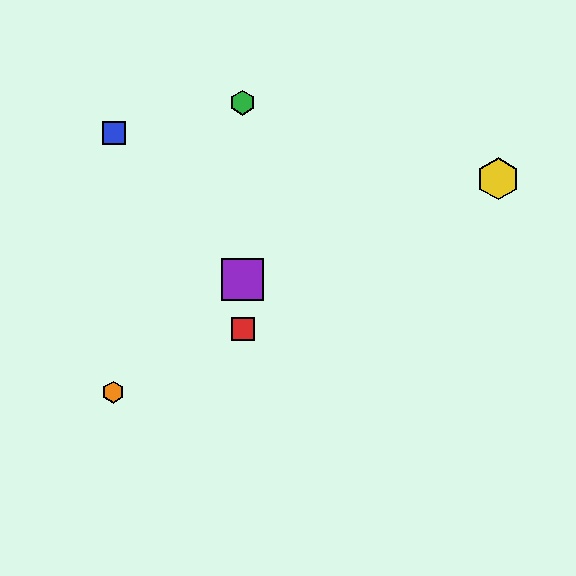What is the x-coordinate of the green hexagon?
The green hexagon is at x≈243.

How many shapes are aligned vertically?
3 shapes (the red square, the green hexagon, the purple square) are aligned vertically.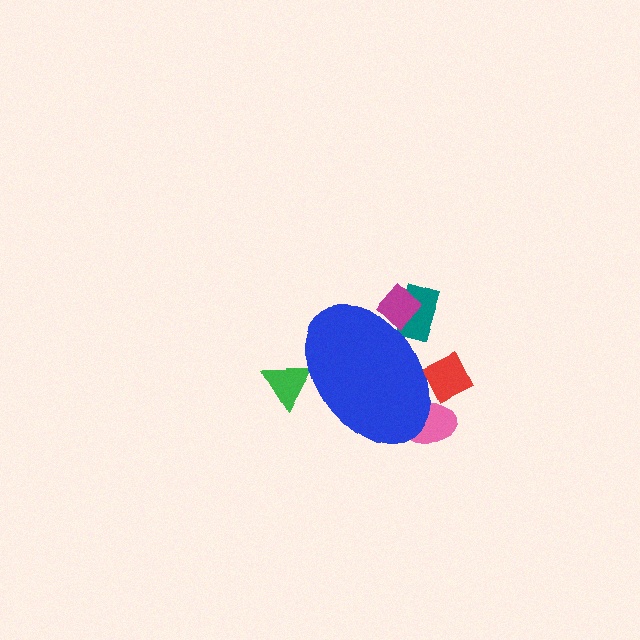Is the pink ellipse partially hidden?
Yes, the pink ellipse is partially hidden behind the blue ellipse.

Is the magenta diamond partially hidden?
Yes, the magenta diamond is partially hidden behind the blue ellipse.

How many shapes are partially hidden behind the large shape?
5 shapes are partially hidden.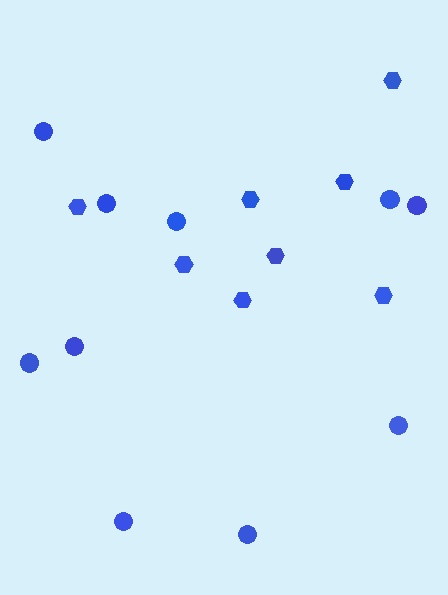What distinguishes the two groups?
There are 2 groups: one group of hexagons (8) and one group of circles (10).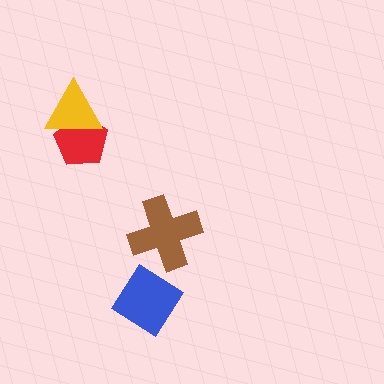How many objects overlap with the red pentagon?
1 object overlaps with the red pentagon.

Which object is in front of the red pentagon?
The yellow triangle is in front of the red pentagon.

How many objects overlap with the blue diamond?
0 objects overlap with the blue diamond.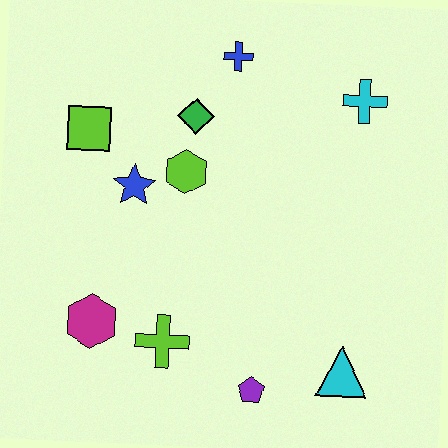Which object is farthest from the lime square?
The cyan triangle is farthest from the lime square.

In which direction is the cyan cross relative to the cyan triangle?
The cyan cross is above the cyan triangle.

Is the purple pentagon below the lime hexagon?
Yes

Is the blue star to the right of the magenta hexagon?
Yes